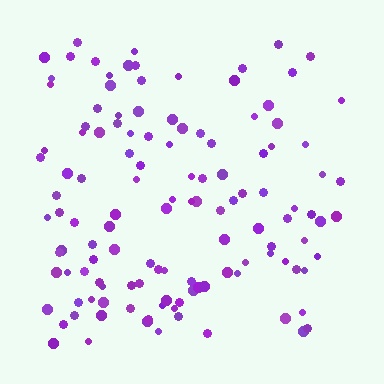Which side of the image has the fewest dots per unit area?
The right.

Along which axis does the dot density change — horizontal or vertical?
Horizontal.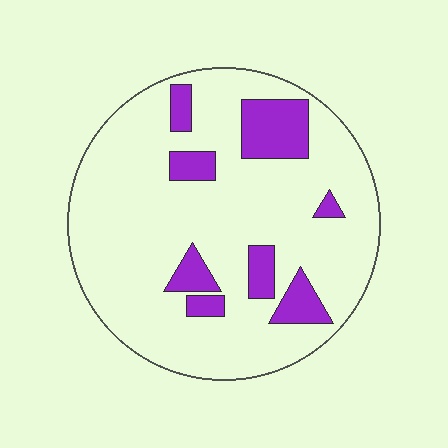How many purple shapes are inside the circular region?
8.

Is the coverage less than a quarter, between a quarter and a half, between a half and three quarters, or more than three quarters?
Less than a quarter.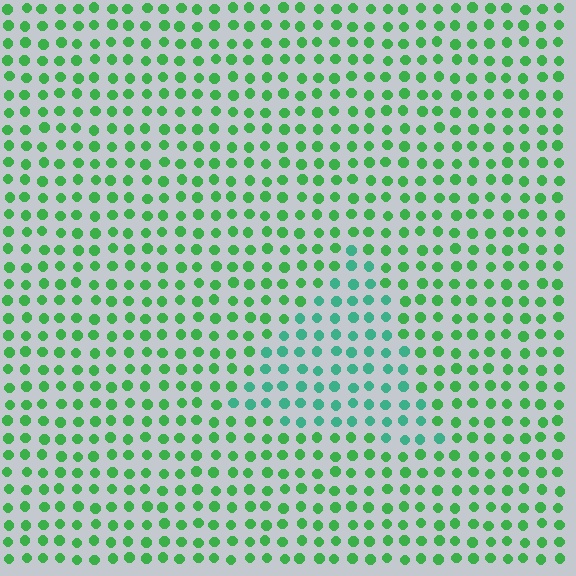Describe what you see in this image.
The image is filled with small green elements in a uniform arrangement. A triangle-shaped region is visible where the elements are tinted to a slightly different hue, forming a subtle color boundary.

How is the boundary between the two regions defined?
The boundary is defined purely by a slight shift in hue (about 33 degrees). Spacing, size, and orientation are identical on both sides.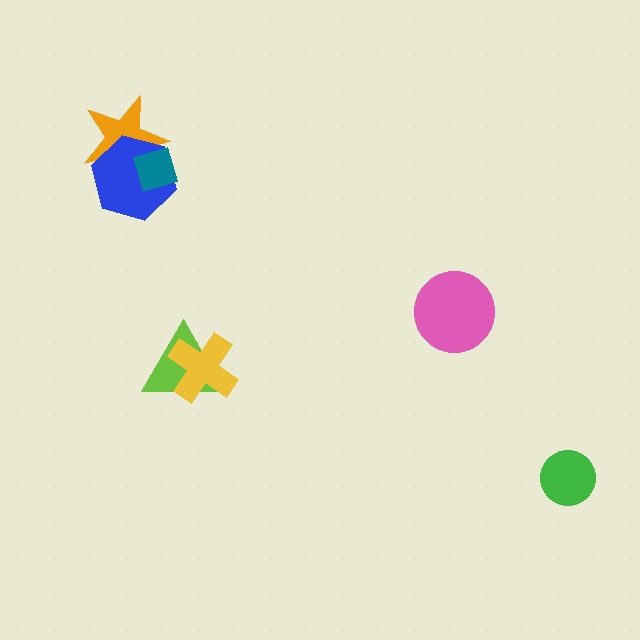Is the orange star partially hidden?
Yes, it is partially covered by another shape.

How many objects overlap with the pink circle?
0 objects overlap with the pink circle.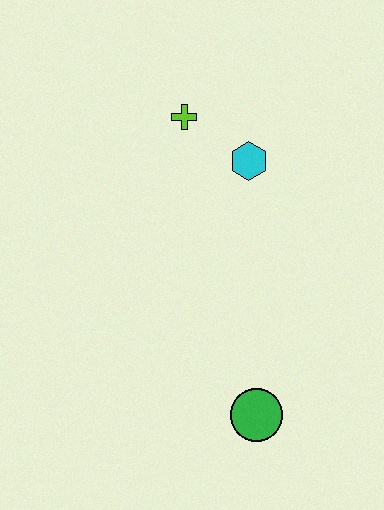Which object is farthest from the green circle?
The lime cross is farthest from the green circle.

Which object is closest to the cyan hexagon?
The lime cross is closest to the cyan hexagon.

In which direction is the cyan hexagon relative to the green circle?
The cyan hexagon is above the green circle.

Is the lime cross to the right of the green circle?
No